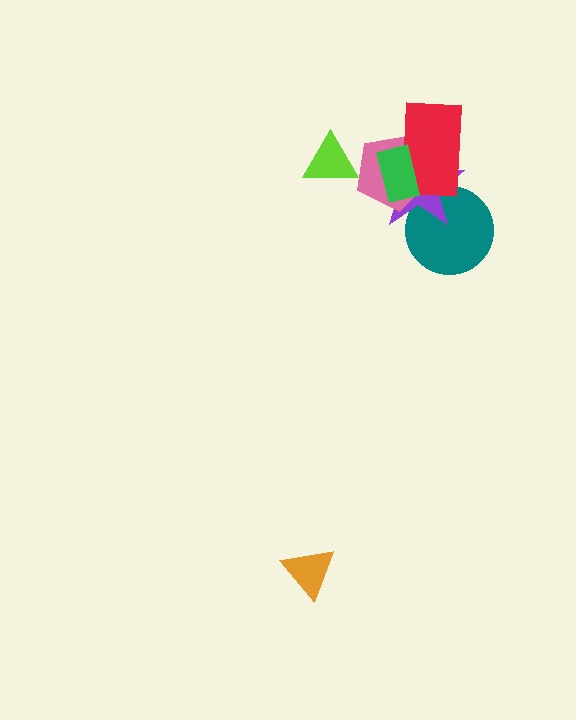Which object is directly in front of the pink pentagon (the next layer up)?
The red rectangle is directly in front of the pink pentagon.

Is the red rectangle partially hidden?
Yes, it is partially covered by another shape.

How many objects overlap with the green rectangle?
3 objects overlap with the green rectangle.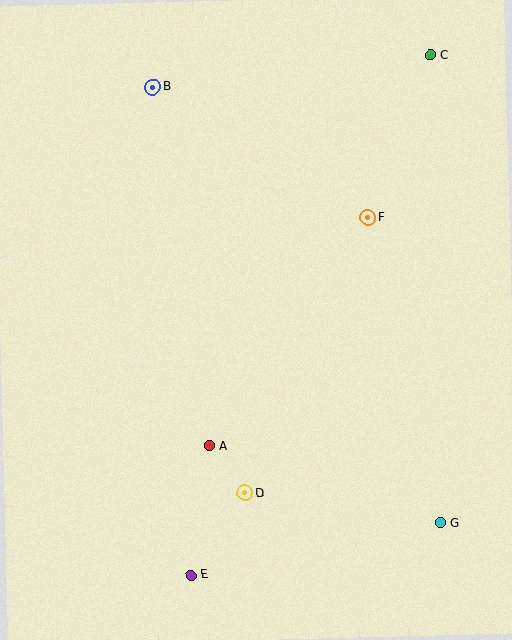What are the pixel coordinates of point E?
Point E is at (191, 575).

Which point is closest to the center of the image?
Point A at (209, 446) is closest to the center.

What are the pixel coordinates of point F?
Point F is at (368, 218).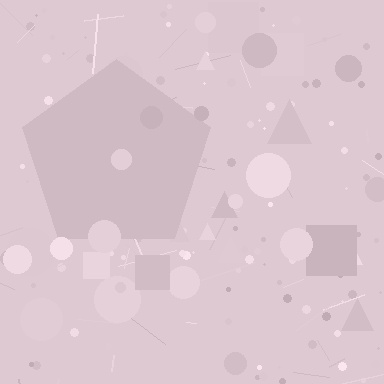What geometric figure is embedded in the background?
A pentagon is embedded in the background.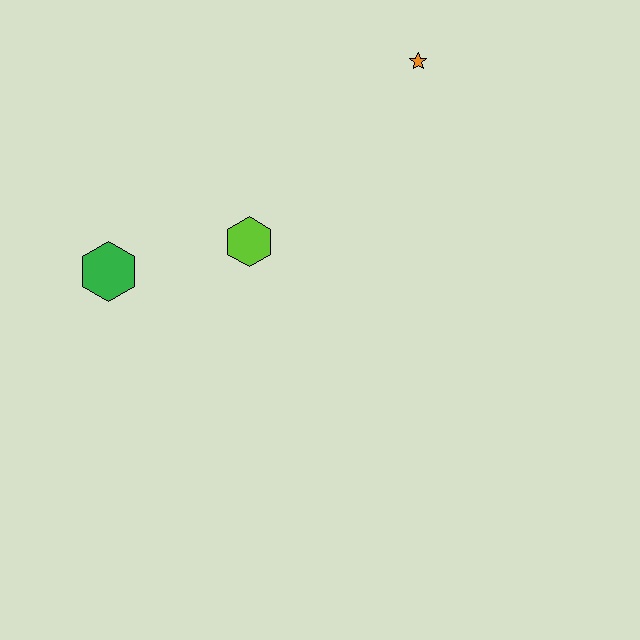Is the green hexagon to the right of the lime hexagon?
No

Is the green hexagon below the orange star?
Yes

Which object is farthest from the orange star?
The green hexagon is farthest from the orange star.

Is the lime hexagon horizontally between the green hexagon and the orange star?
Yes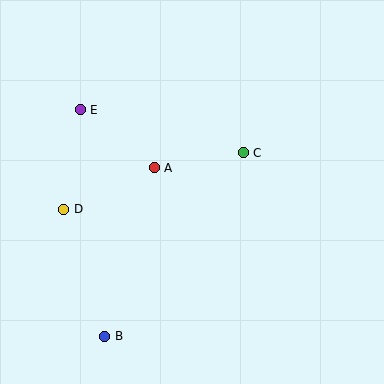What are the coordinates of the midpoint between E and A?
The midpoint between E and A is at (117, 139).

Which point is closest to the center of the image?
Point A at (154, 168) is closest to the center.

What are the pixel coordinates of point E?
Point E is at (80, 110).